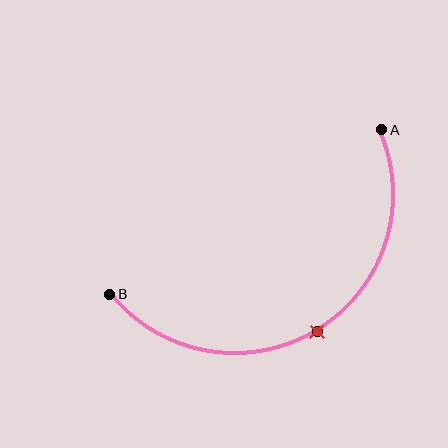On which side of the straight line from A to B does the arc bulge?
The arc bulges below the straight line connecting A and B.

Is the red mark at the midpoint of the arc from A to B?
Yes. The red mark lies on the arc at equal arc-length from both A and B — it is the arc midpoint.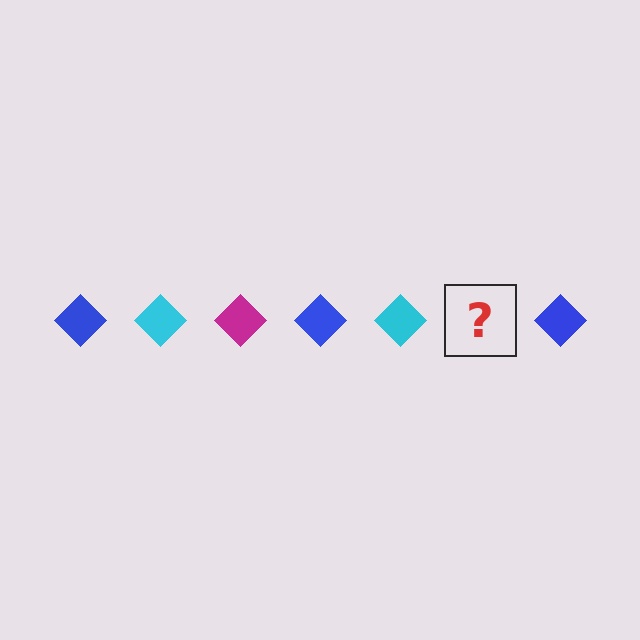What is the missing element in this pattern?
The missing element is a magenta diamond.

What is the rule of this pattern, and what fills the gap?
The rule is that the pattern cycles through blue, cyan, magenta diamonds. The gap should be filled with a magenta diamond.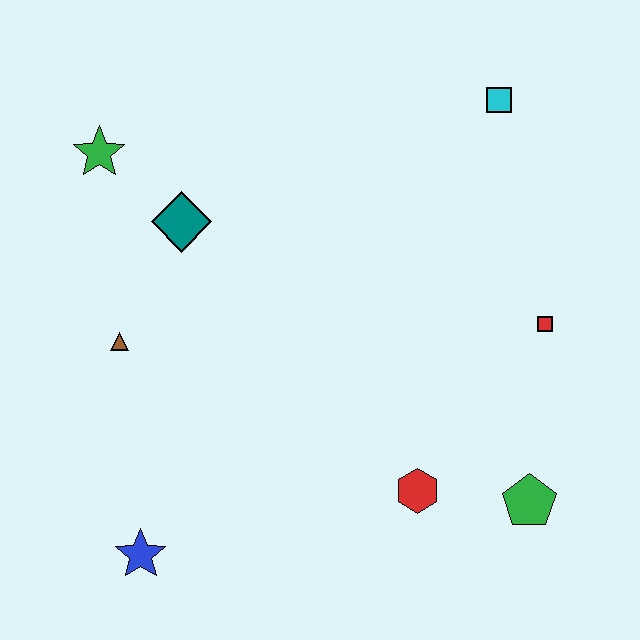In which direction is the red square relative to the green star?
The red square is to the right of the green star.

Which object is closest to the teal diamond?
The green star is closest to the teal diamond.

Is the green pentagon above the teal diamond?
No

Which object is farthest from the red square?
The green star is farthest from the red square.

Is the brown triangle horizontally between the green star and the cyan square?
Yes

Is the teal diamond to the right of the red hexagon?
No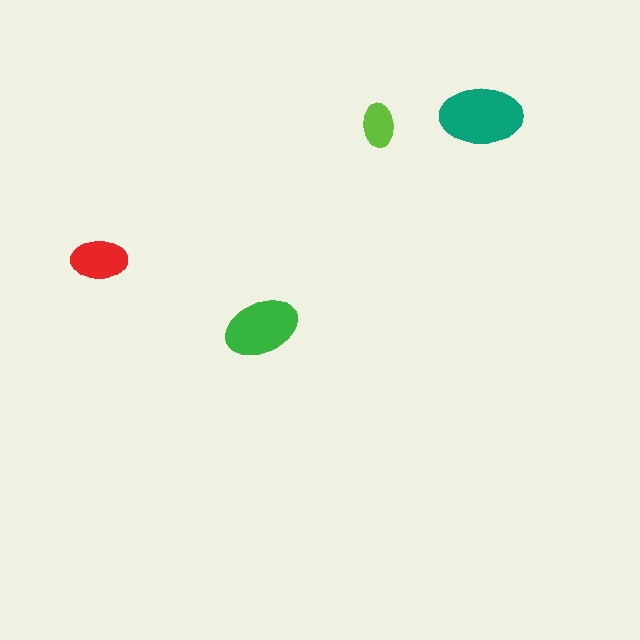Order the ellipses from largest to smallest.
the teal one, the green one, the red one, the lime one.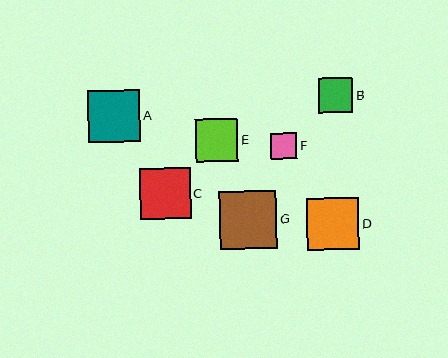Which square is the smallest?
Square F is the smallest with a size of approximately 26 pixels.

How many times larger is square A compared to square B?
Square A is approximately 1.5 times the size of square B.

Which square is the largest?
Square G is the largest with a size of approximately 58 pixels.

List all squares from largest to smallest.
From largest to smallest: G, D, A, C, E, B, F.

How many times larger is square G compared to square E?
Square G is approximately 1.4 times the size of square E.